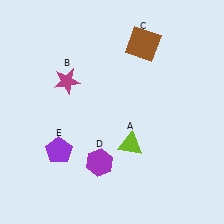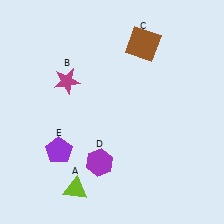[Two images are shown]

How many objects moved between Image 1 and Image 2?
1 object moved between the two images.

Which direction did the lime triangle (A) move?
The lime triangle (A) moved left.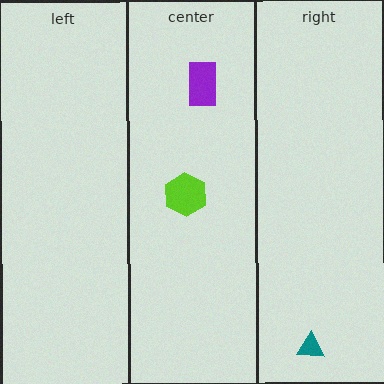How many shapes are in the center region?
2.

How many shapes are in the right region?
1.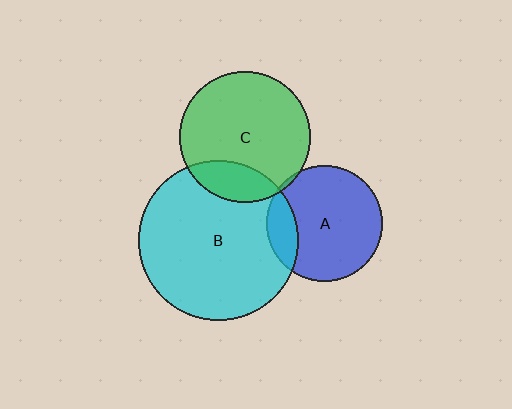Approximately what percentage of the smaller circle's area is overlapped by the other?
Approximately 5%.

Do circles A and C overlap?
Yes.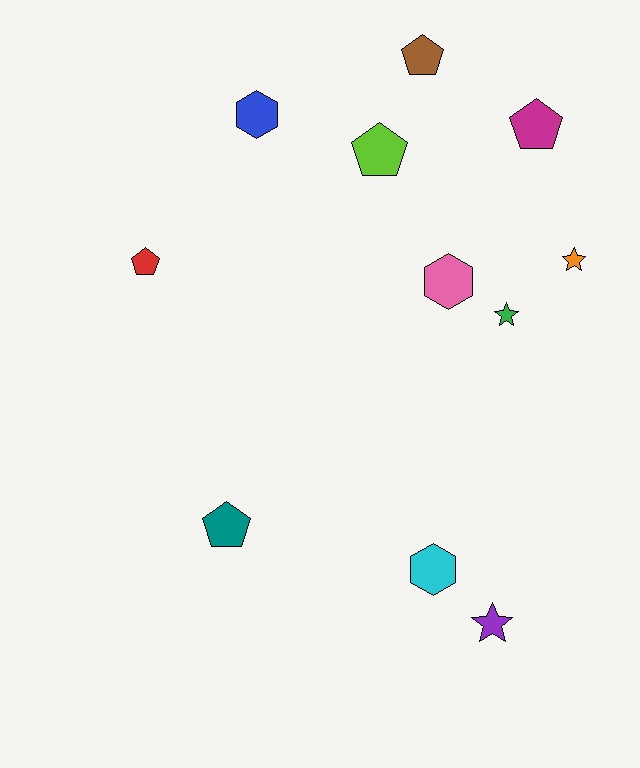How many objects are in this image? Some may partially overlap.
There are 11 objects.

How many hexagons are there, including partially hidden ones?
There are 3 hexagons.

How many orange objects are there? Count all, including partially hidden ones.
There is 1 orange object.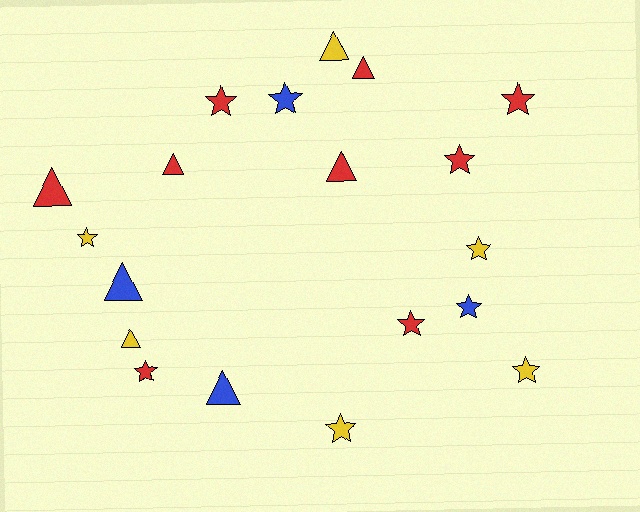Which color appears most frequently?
Red, with 9 objects.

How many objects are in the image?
There are 19 objects.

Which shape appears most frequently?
Star, with 11 objects.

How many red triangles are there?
There are 4 red triangles.